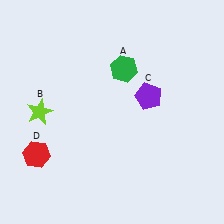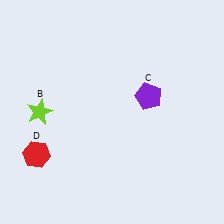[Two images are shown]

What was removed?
The green hexagon (A) was removed in Image 2.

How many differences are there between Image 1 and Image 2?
There is 1 difference between the two images.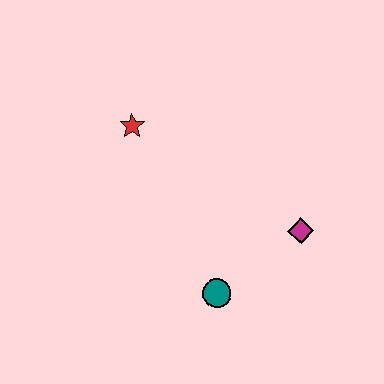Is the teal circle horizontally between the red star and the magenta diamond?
Yes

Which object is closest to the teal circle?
The magenta diamond is closest to the teal circle.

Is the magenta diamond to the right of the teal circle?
Yes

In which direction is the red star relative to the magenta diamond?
The red star is to the left of the magenta diamond.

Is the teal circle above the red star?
No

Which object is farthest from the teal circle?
The red star is farthest from the teal circle.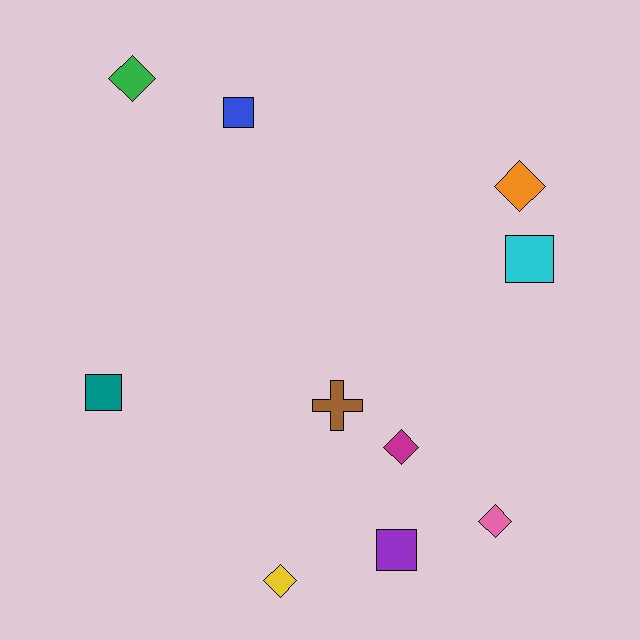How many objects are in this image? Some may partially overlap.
There are 10 objects.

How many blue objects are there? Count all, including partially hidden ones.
There is 1 blue object.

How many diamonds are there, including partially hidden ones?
There are 5 diamonds.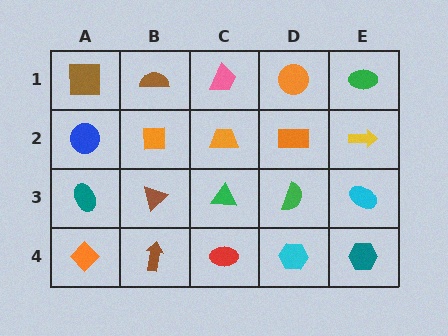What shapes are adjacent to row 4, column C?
A green triangle (row 3, column C), a brown arrow (row 4, column B), a cyan hexagon (row 4, column D).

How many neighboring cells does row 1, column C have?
3.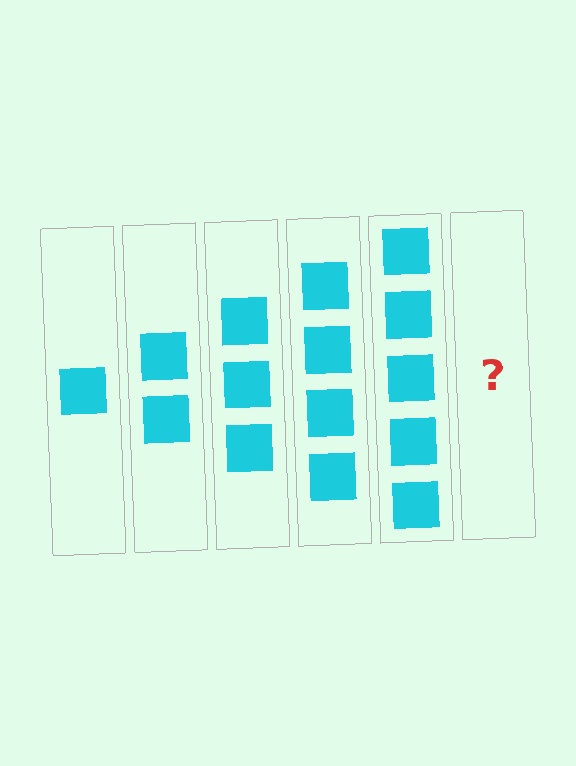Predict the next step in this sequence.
The next step is 6 squares.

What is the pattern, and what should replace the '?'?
The pattern is that each step adds one more square. The '?' should be 6 squares.